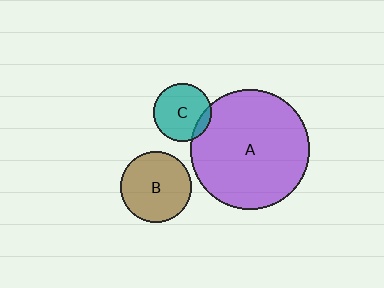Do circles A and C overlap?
Yes.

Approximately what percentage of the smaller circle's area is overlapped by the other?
Approximately 10%.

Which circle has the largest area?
Circle A (purple).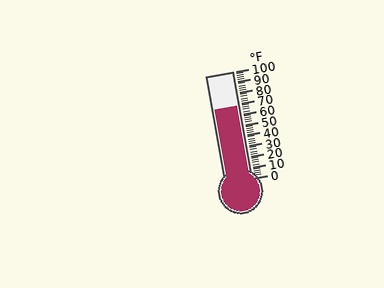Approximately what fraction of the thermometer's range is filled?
The thermometer is filled to approximately 70% of its range.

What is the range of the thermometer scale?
The thermometer scale ranges from 0°F to 100°F.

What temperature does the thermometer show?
The thermometer shows approximately 68°F.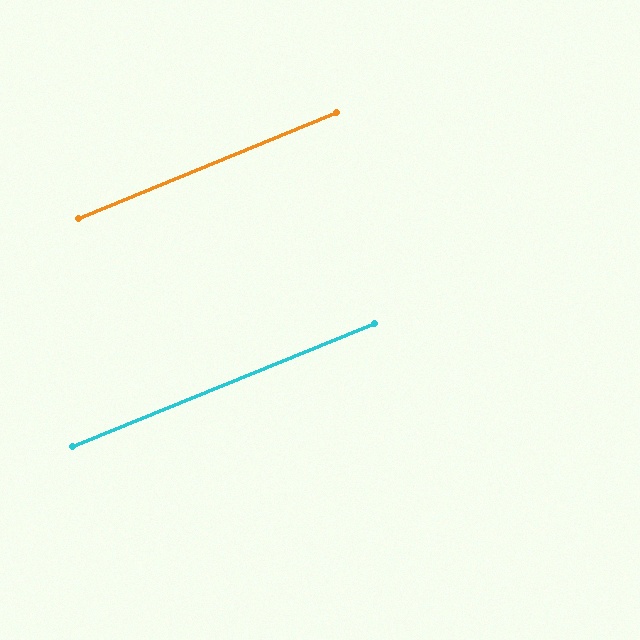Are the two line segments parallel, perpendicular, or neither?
Parallel — their directions differ by only 0.2°.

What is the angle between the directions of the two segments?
Approximately 0 degrees.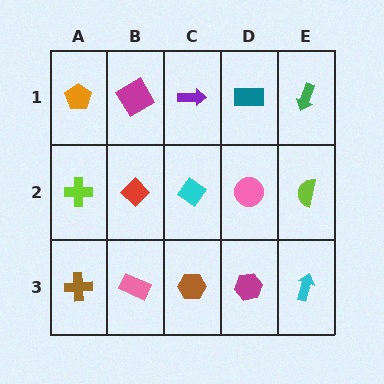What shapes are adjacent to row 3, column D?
A pink circle (row 2, column D), a brown hexagon (row 3, column C), a cyan arrow (row 3, column E).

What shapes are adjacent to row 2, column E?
A green arrow (row 1, column E), a cyan arrow (row 3, column E), a pink circle (row 2, column D).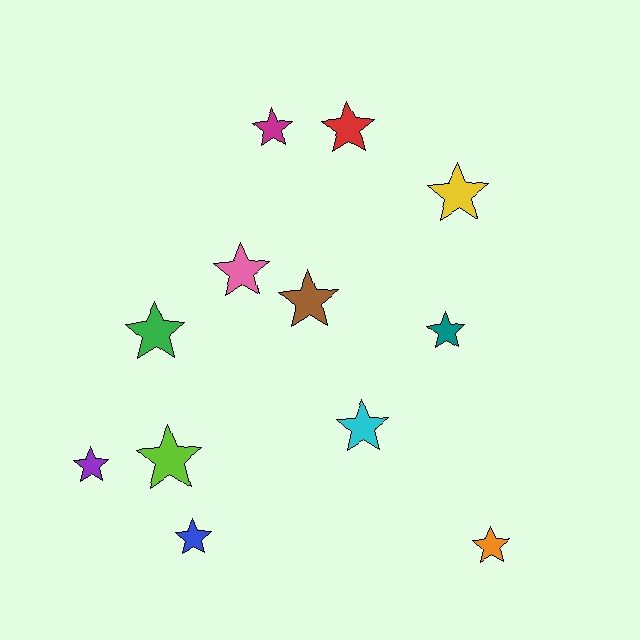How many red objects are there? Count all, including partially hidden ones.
There is 1 red object.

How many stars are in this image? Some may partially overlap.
There are 12 stars.